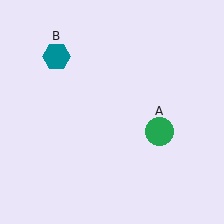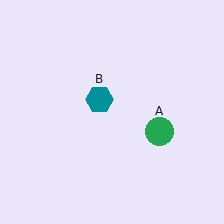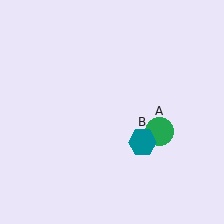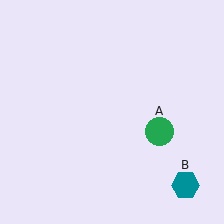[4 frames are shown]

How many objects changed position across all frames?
1 object changed position: teal hexagon (object B).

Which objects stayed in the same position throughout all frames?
Green circle (object A) remained stationary.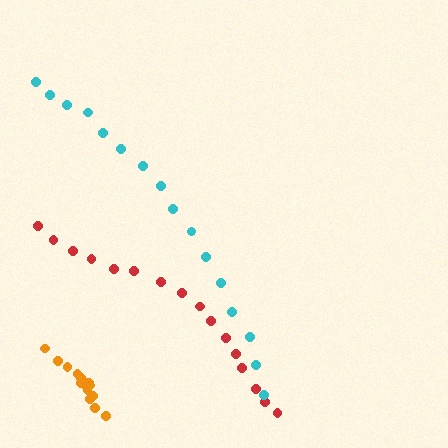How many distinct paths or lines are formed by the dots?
There are 3 distinct paths.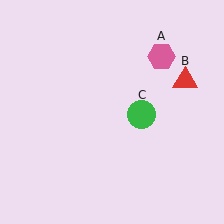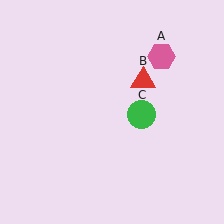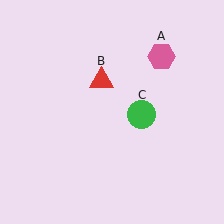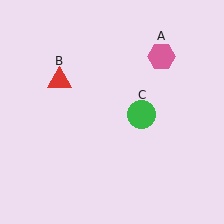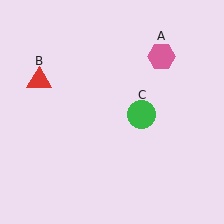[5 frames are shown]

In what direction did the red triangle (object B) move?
The red triangle (object B) moved left.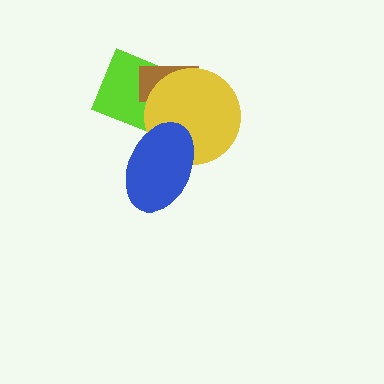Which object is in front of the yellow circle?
The blue ellipse is in front of the yellow circle.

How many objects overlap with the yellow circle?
3 objects overlap with the yellow circle.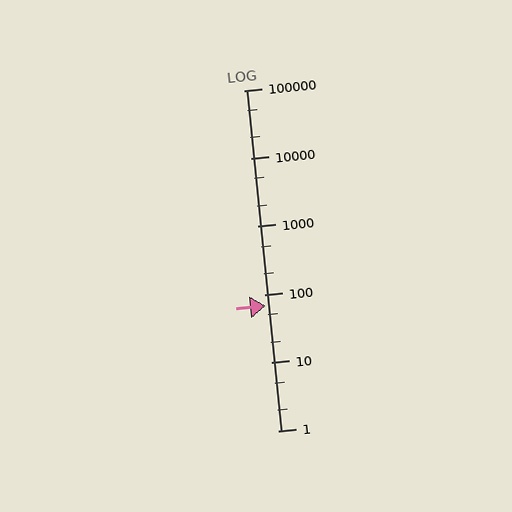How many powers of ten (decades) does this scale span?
The scale spans 5 decades, from 1 to 100000.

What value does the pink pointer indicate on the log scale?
The pointer indicates approximately 68.